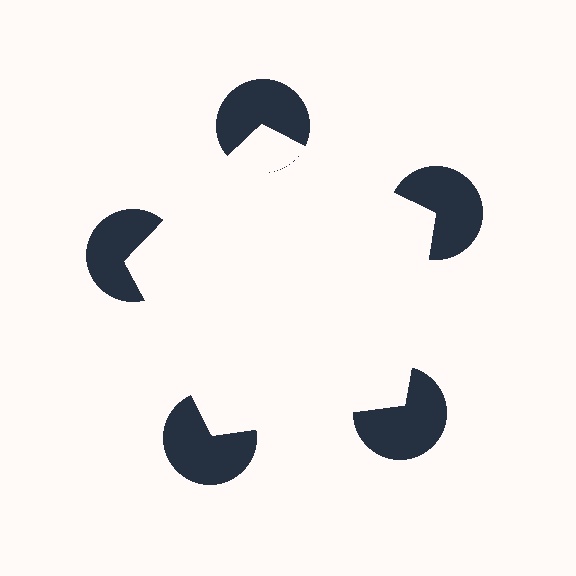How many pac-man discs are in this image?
There are 5 — one at each vertex of the illusory pentagon.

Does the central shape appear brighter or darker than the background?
It typically appears slightly brighter than the background, even though no actual brightness change is drawn.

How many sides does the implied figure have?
5 sides.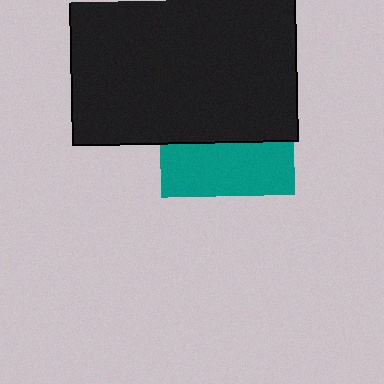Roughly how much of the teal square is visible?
A small part of it is visible (roughly 40%).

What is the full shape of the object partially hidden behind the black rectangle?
The partially hidden object is a teal square.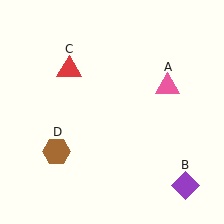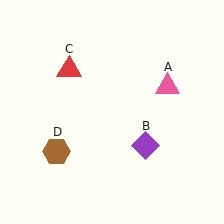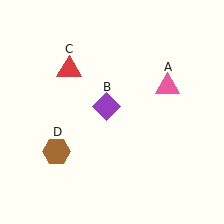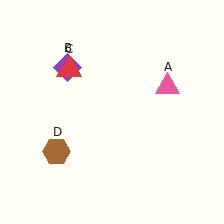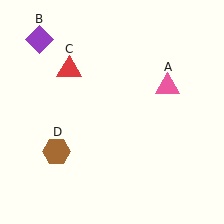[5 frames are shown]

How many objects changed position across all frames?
1 object changed position: purple diamond (object B).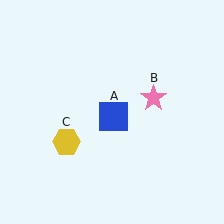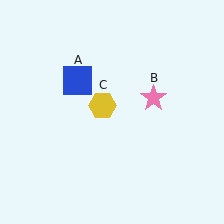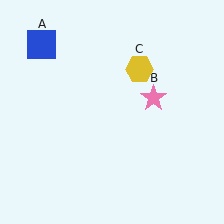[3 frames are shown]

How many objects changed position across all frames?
2 objects changed position: blue square (object A), yellow hexagon (object C).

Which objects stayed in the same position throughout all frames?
Pink star (object B) remained stationary.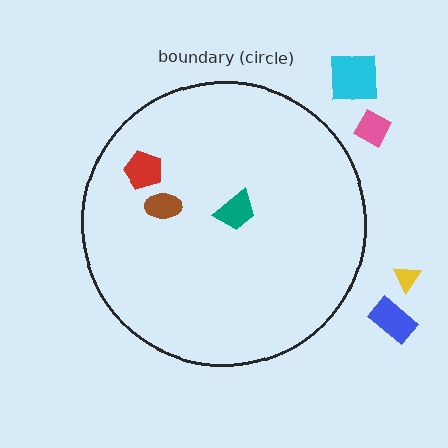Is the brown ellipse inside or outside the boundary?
Inside.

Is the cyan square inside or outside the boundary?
Outside.